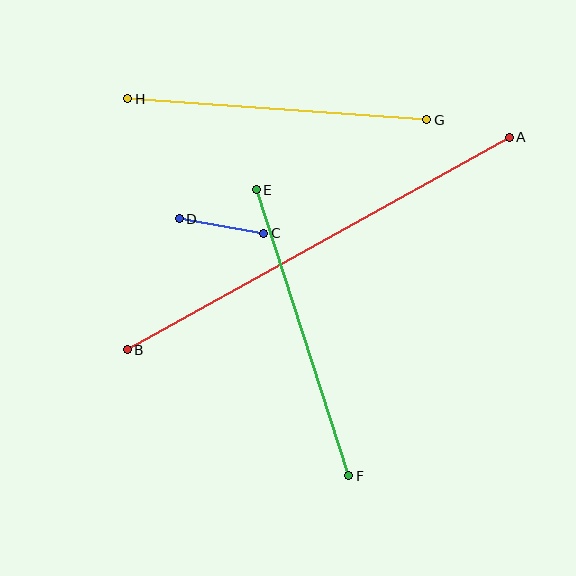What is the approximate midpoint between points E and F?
The midpoint is at approximately (302, 333) pixels.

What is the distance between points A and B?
The distance is approximately 437 pixels.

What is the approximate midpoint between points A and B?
The midpoint is at approximately (318, 243) pixels.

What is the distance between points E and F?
The distance is approximately 301 pixels.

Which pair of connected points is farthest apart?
Points A and B are farthest apart.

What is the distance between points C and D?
The distance is approximately 86 pixels.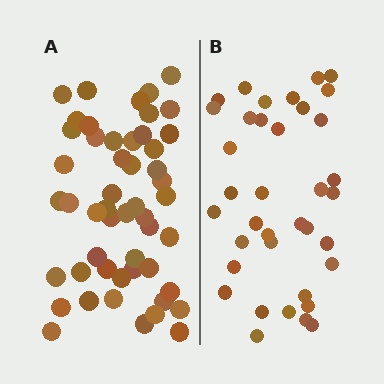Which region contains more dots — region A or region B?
Region A (the left region) has more dots.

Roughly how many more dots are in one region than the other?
Region A has approximately 15 more dots than region B.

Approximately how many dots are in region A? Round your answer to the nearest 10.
About 50 dots. (The exact count is 51, which rounds to 50.)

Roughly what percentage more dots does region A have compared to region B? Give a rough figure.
About 40% more.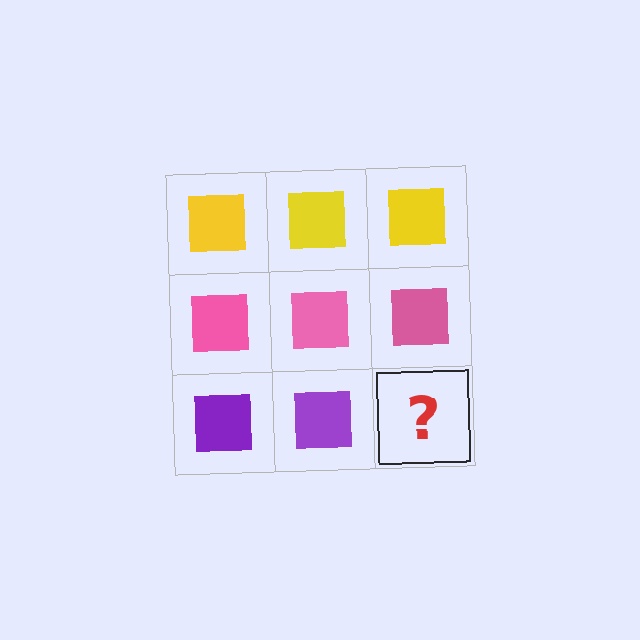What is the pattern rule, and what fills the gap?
The rule is that each row has a consistent color. The gap should be filled with a purple square.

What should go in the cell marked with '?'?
The missing cell should contain a purple square.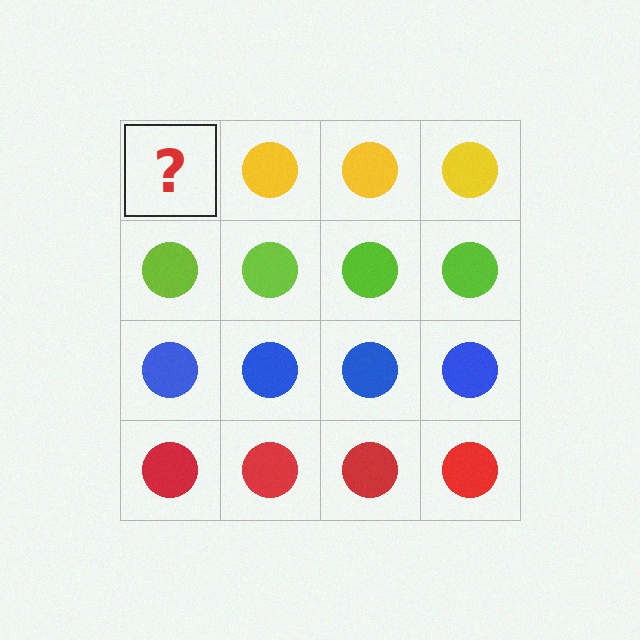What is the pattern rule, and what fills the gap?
The rule is that each row has a consistent color. The gap should be filled with a yellow circle.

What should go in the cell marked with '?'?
The missing cell should contain a yellow circle.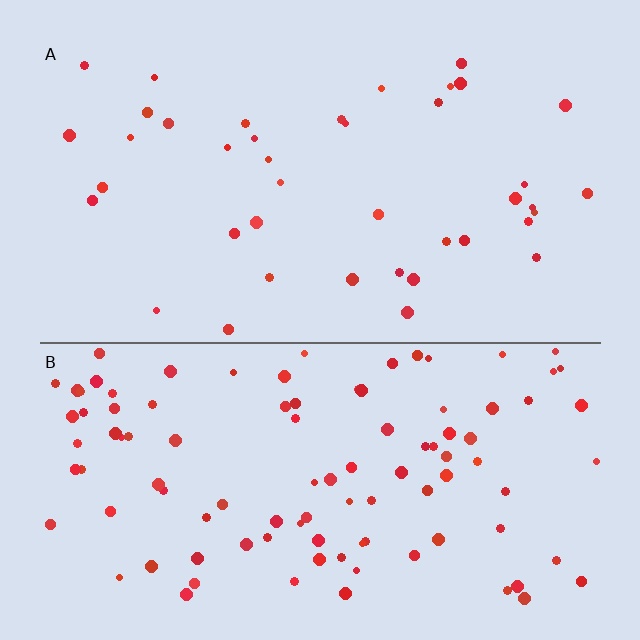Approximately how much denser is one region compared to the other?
Approximately 2.6× — region B over region A.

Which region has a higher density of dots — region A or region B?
B (the bottom).